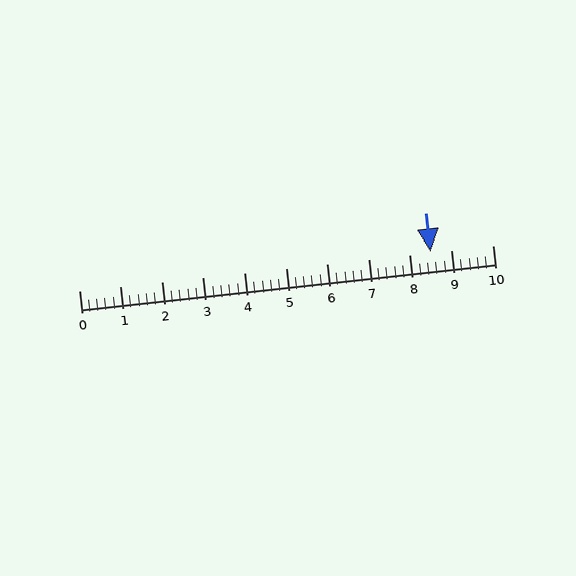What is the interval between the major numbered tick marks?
The major tick marks are spaced 1 units apart.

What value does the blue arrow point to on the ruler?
The blue arrow points to approximately 8.5.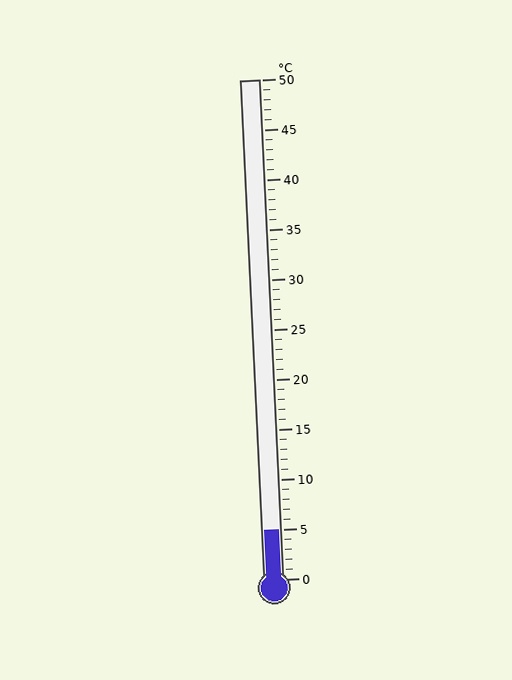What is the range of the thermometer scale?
The thermometer scale ranges from 0°C to 50°C.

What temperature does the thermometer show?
The thermometer shows approximately 5°C.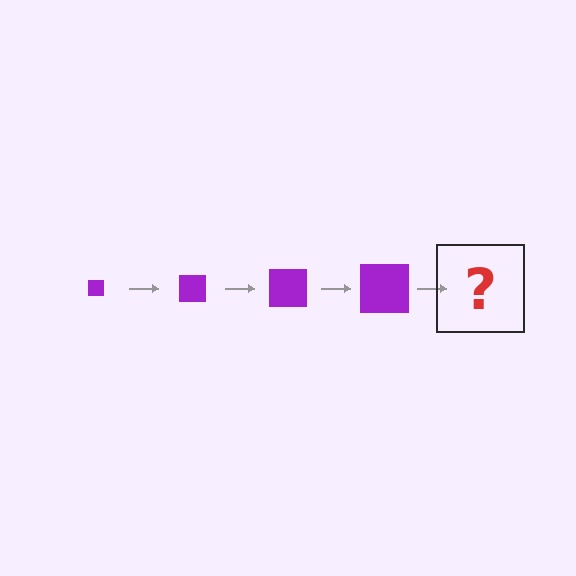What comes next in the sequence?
The next element should be a purple square, larger than the previous one.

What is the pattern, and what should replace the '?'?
The pattern is that the square gets progressively larger each step. The '?' should be a purple square, larger than the previous one.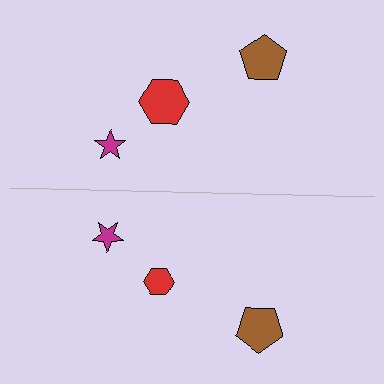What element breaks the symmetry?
The red hexagon on the bottom side has a different size than its mirror counterpart.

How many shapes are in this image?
There are 6 shapes in this image.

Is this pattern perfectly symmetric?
No, the pattern is not perfectly symmetric. The red hexagon on the bottom side has a different size than its mirror counterpart.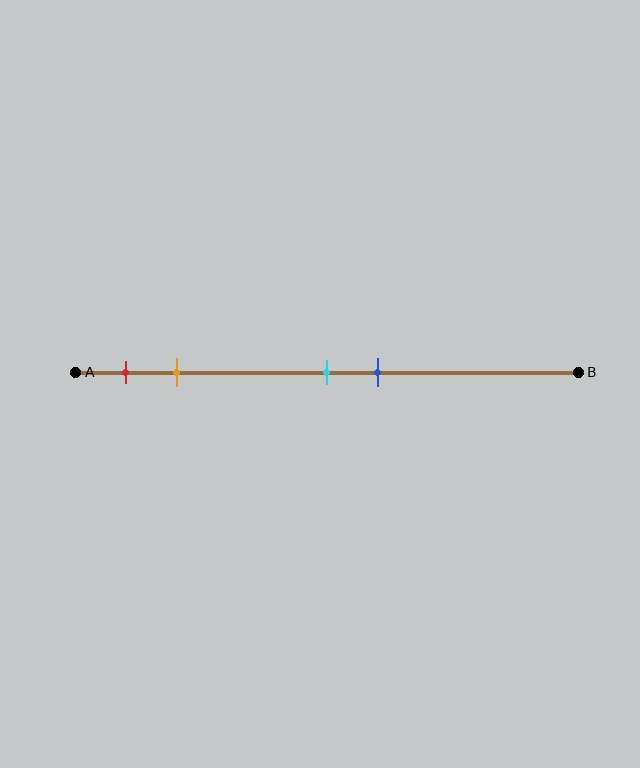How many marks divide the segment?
There are 4 marks dividing the segment.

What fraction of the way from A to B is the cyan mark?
The cyan mark is approximately 50% (0.5) of the way from A to B.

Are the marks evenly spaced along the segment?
No, the marks are not evenly spaced.